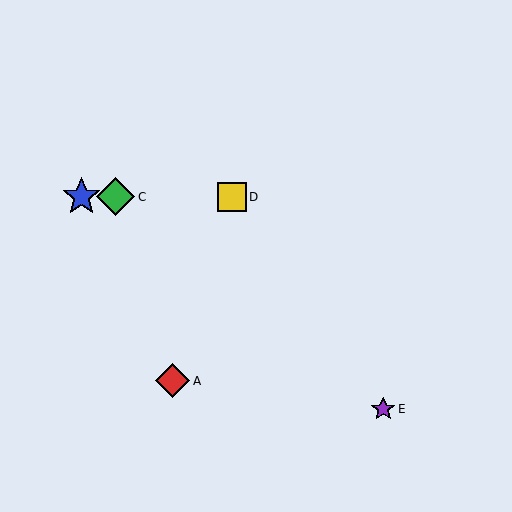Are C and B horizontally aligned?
Yes, both are at y≈197.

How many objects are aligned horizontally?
3 objects (B, C, D) are aligned horizontally.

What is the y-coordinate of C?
Object C is at y≈197.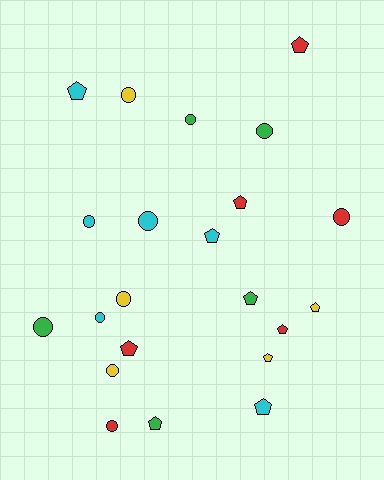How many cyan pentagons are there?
There are 3 cyan pentagons.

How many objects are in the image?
There are 22 objects.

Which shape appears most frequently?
Pentagon, with 11 objects.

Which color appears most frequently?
Cyan, with 6 objects.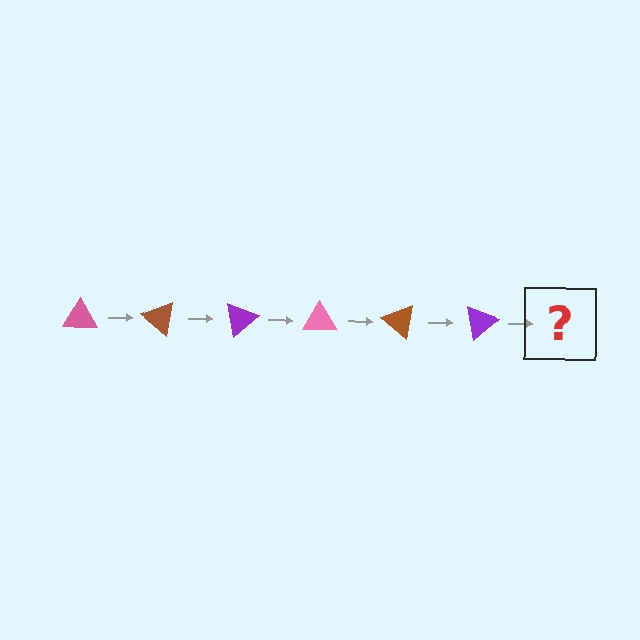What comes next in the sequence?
The next element should be a pink triangle, rotated 240 degrees from the start.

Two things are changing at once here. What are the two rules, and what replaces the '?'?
The two rules are that it rotates 40 degrees each step and the color cycles through pink, brown, and purple. The '?' should be a pink triangle, rotated 240 degrees from the start.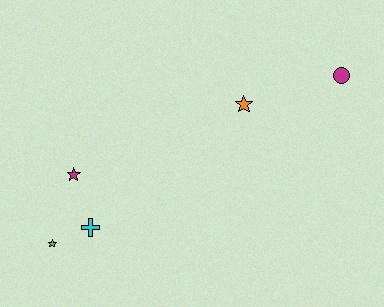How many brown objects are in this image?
There are no brown objects.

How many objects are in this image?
There are 5 objects.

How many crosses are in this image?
There is 1 cross.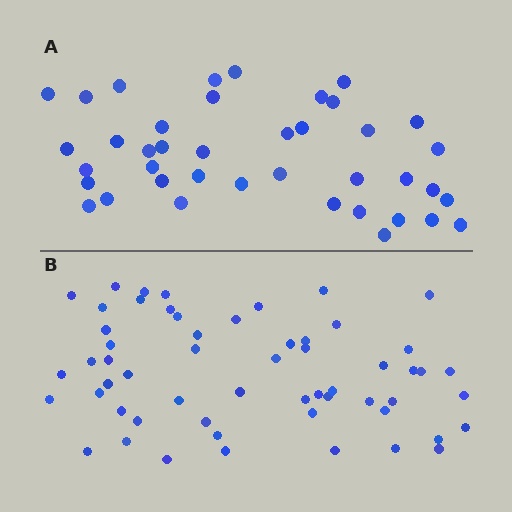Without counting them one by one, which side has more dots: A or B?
Region B (the bottom region) has more dots.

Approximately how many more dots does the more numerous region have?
Region B has approximately 15 more dots than region A.